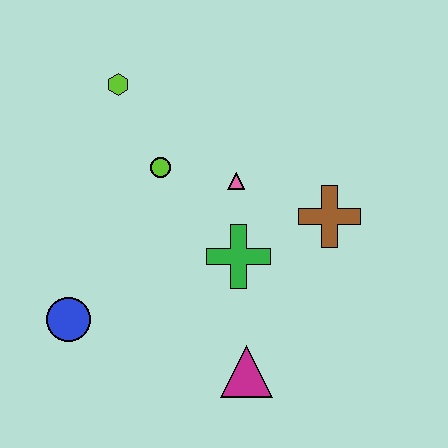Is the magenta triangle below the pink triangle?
Yes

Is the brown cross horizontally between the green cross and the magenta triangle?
No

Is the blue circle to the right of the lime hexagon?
No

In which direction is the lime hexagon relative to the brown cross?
The lime hexagon is to the left of the brown cross.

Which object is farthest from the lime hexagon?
The magenta triangle is farthest from the lime hexagon.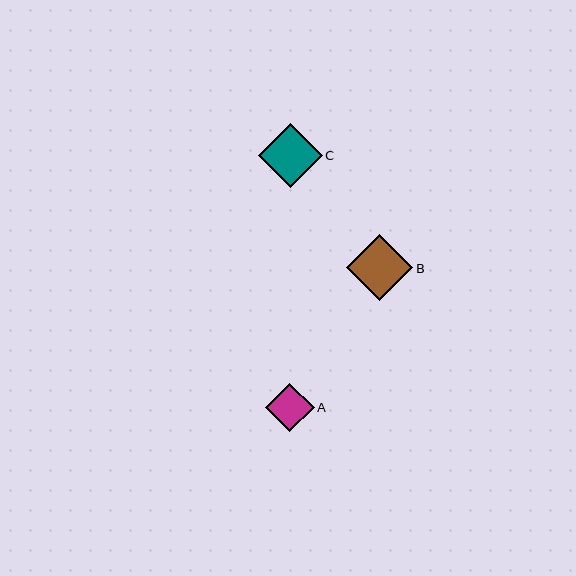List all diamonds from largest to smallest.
From largest to smallest: B, C, A.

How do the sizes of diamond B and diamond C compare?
Diamond B and diamond C are approximately the same size.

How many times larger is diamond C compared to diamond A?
Diamond C is approximately 1.3 times the size of diamond A.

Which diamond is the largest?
Diamond B is the largest with a size of approximately 66 pixels.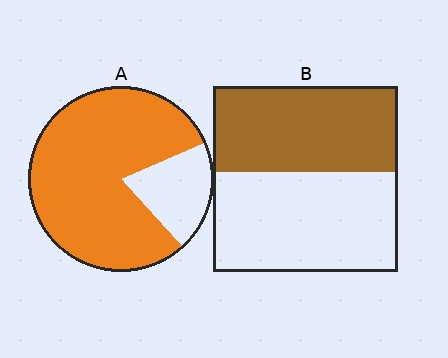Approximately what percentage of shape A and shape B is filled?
A is approximately 80% and B is approximately 45%.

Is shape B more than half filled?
Roughly half.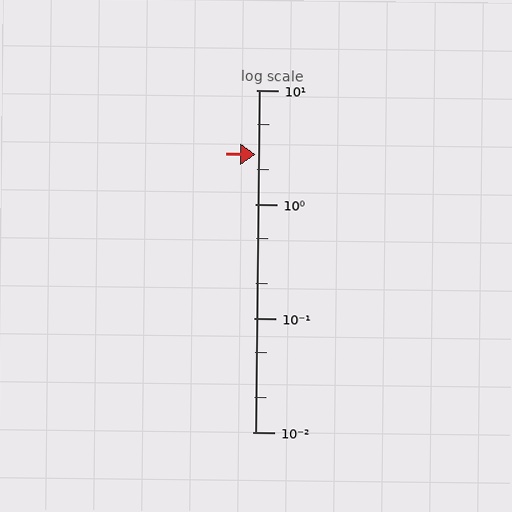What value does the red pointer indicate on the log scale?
The pointer indicates approximately 2.7.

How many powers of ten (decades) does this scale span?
The scale spans 3 decades, from 0.01 to 10.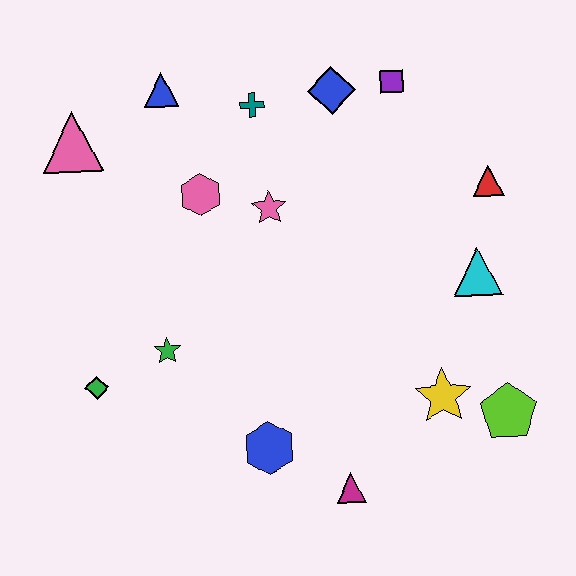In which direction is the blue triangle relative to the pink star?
The blue triangle is above the pink star.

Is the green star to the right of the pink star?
No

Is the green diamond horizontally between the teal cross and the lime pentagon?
No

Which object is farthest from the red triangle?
The green diamond is farthest from the red triangle.